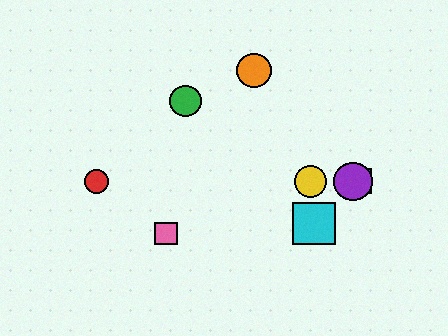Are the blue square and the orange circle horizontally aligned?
No, the blue square is at y≈181 and the orange circle is at y≈71.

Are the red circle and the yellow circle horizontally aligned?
Yes, both are at y≈181.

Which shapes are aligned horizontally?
The red circle, the blue square, the yellow circle, the purple circle are aligned horizontally.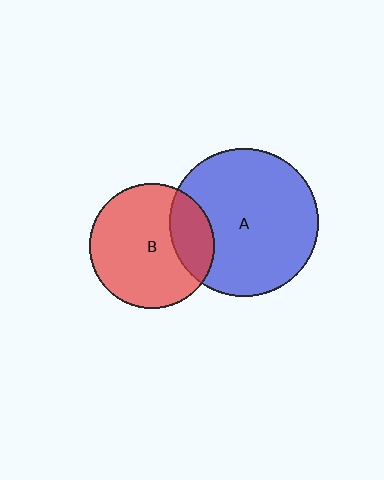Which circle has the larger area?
Circle A (blue).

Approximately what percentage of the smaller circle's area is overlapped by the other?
Approximately 25%.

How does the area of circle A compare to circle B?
Approximately 1.4 times.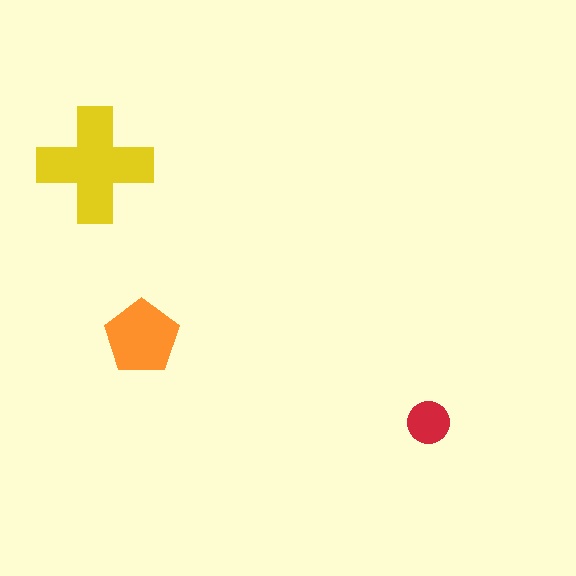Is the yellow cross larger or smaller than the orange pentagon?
Larger.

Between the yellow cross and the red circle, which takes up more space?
The yellow cross.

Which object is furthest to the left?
The yellow cross is leftmost.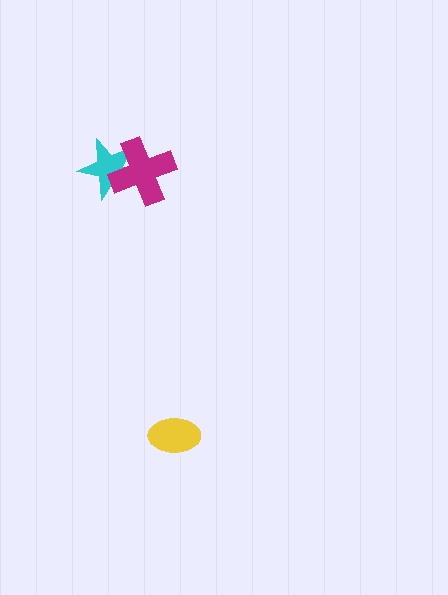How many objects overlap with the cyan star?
1 object overlaps with the cyan star.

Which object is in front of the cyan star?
The magenta cross is in front of the cyan star.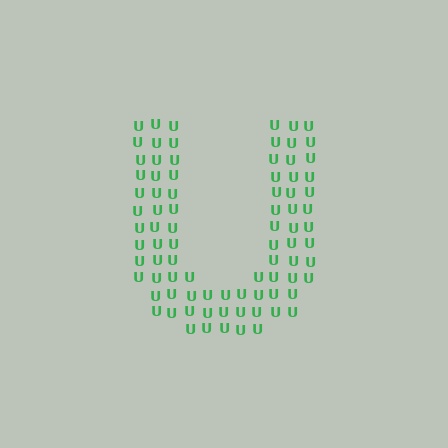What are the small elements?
The small elements are letter U's.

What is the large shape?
The large shape is the letter U.